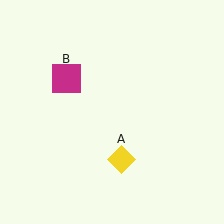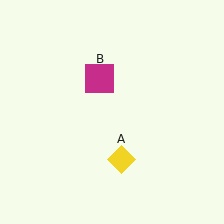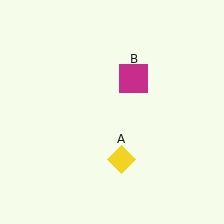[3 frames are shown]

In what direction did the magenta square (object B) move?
The magenta square (object B) moved right.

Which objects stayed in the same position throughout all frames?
Yellow diamond (object A) remained stationary.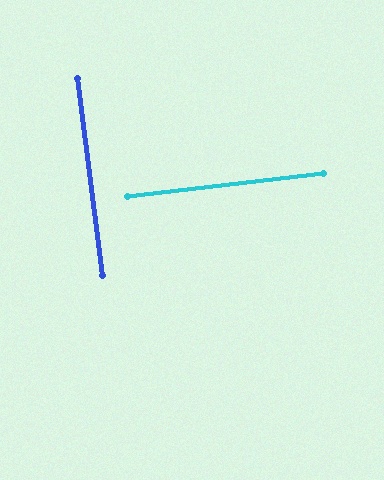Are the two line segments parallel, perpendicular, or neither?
Perpendicular — they meet at approximately 89°.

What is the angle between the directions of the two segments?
Approximately 89 degrees.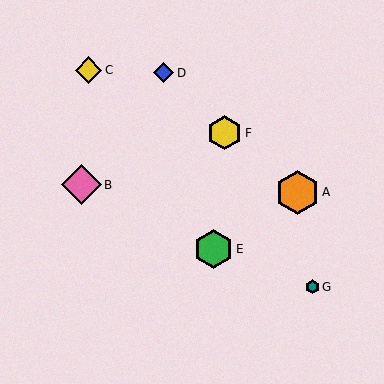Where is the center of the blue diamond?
The center of the blue diamond is at (164, 73).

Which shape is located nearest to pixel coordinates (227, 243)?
The green hexagon (labeled E) at (213, 249) is nearest to that location.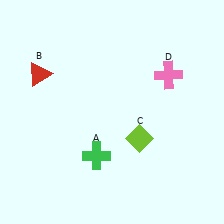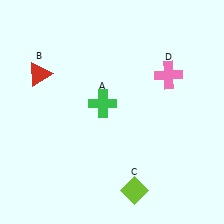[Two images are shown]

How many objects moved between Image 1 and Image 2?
2 objects moved between the two images.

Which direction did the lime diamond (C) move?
The lime diamond (C) moved down.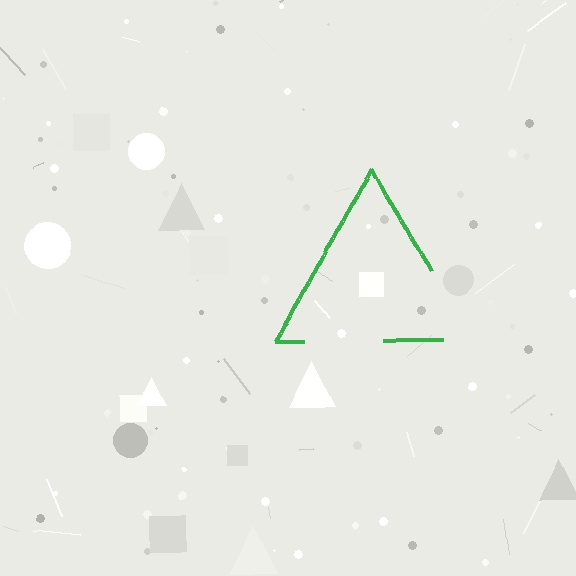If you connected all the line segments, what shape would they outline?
They would outline a triangle.